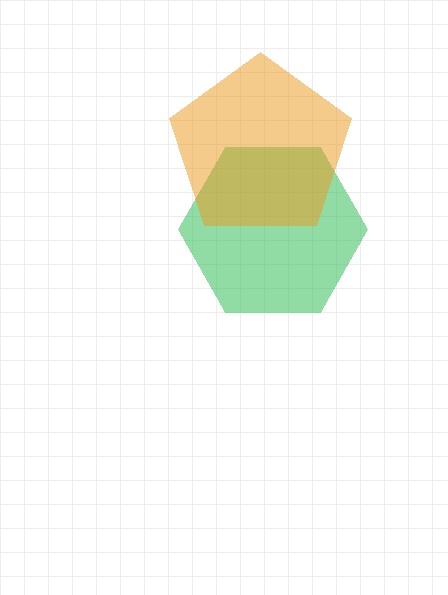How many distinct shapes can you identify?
There are 2 distinct shapes: a green hexagon, an orange pentagon.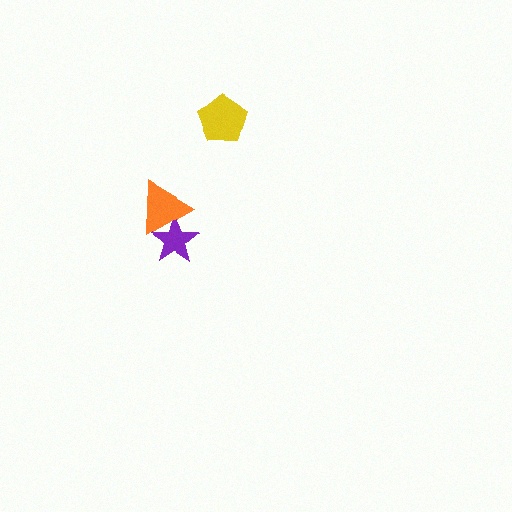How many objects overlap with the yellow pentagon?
0 objects overlap with the yellow pentagon.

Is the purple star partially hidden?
Yes, it is partially covered by another shape.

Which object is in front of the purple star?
The orange triangle is in front of the purple star.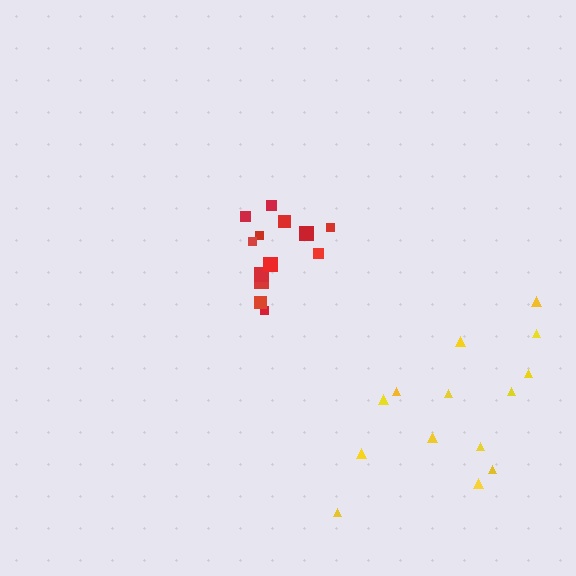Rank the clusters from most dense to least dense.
red, yellow.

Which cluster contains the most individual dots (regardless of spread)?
Yellow (14).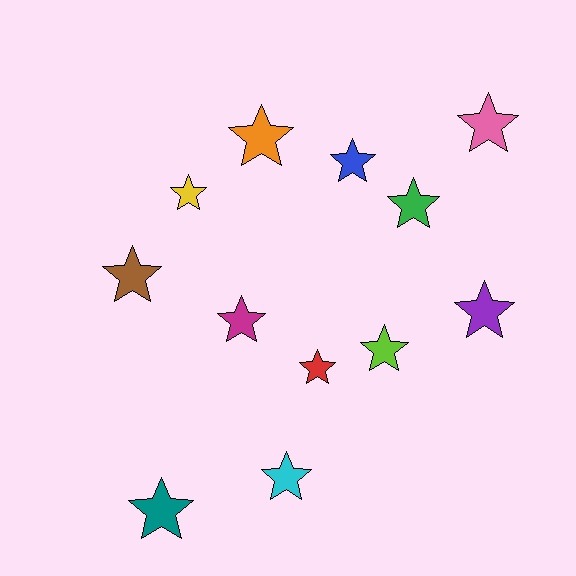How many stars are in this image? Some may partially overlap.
There are 12 stars.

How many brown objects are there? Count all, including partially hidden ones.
There is 1 brown object.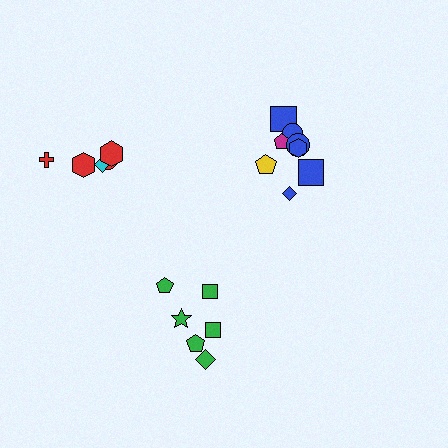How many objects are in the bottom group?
There are 6 objects.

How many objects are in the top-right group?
There are 8 objects.